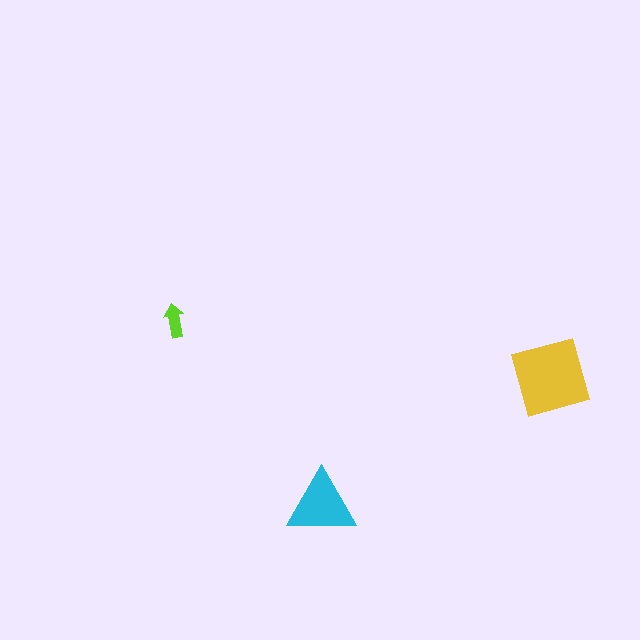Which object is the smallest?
The lime arrow.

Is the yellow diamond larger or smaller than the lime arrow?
Larger.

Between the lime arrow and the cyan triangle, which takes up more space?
The cyan triangle.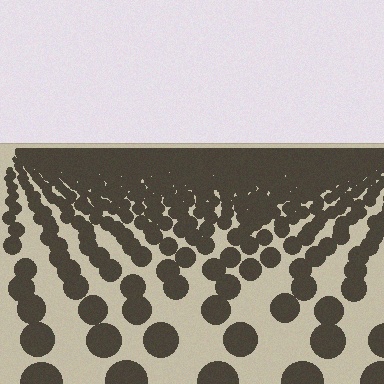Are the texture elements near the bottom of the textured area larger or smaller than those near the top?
Larger. Near the bottom, elements are closer to the viewer and appear at a bigger on-screen size.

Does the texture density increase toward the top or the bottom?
Density increases toward the top.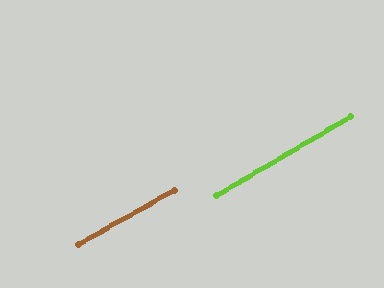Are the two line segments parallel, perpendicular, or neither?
Parallel — their directions differ by only 0.9°.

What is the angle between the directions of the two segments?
Approximately 1 degree.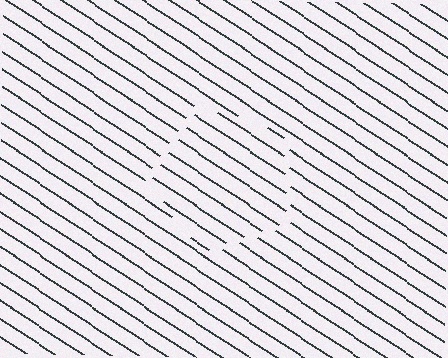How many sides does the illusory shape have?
5 sides — the line-ends trace a pentagon.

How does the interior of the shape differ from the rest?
The interior of the shape contains the same grating, shifted by half a period — the contour is defined by the phase discontinuity where line-ends from the inner and outer gratings abut.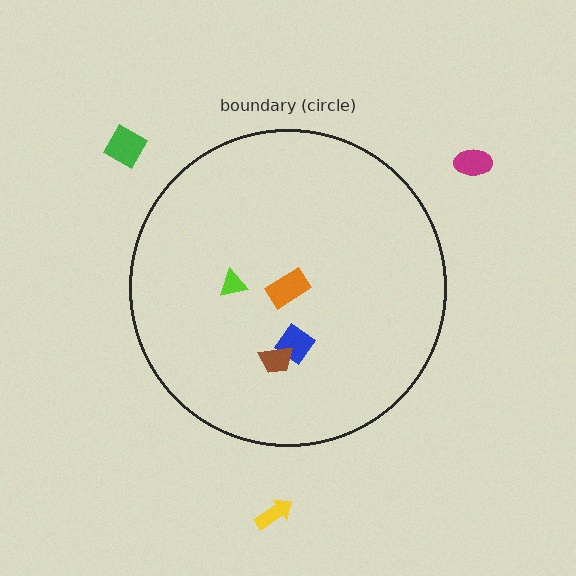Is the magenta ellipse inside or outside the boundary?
Outside.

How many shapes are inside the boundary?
4 inside, 3 outside.